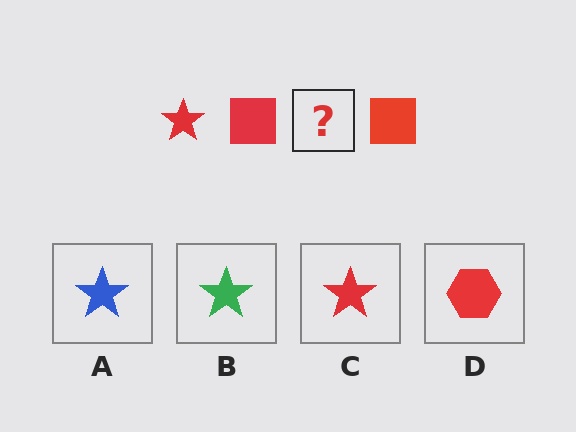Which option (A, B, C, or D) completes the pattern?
C.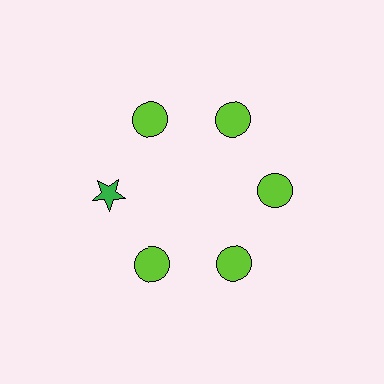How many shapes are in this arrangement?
There are 6 shapes arranged in a ring pattern.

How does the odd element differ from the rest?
It differs in both color (green instead of lime) and shape (star instead of circle).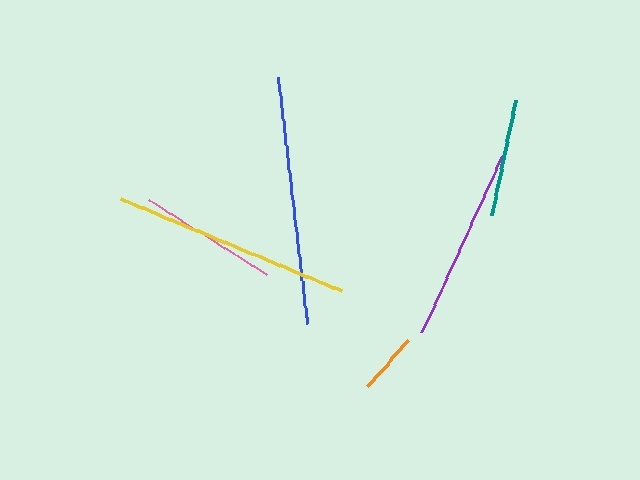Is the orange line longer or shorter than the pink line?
The pink line is longer than the orange line.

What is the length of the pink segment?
The pink segment is approximately 140 pixels long.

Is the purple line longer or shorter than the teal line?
The purple line is longer than the teal line.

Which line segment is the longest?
The blue line is the longest at approximately 248 pixels.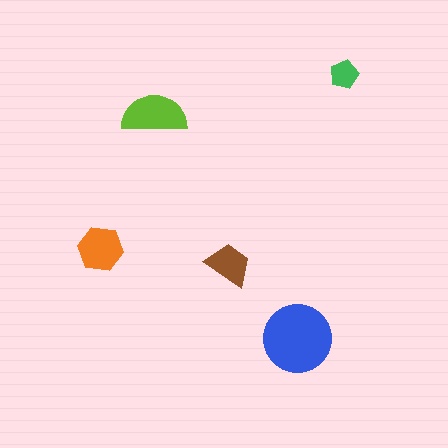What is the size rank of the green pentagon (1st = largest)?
5th.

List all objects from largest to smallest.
The blue circle, the lime semicircle, the orange hexagon, the brown trapezoid, the green pentagon.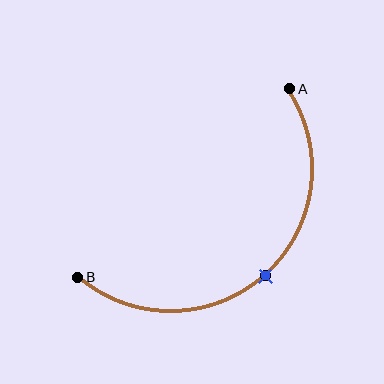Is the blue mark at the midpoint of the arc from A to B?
Yes. The blue mark lies on the arc at equal arc-length from both A and B — it is the arc midpoint.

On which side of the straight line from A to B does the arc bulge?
The arc bulges below and to the right of the straight line connecting A and B.